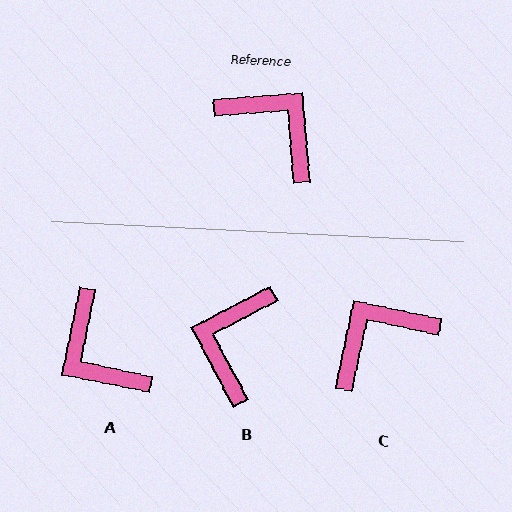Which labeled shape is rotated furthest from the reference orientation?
A, about 164 degrees away.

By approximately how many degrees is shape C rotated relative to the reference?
Approximately 74 degrees counter-clockwise.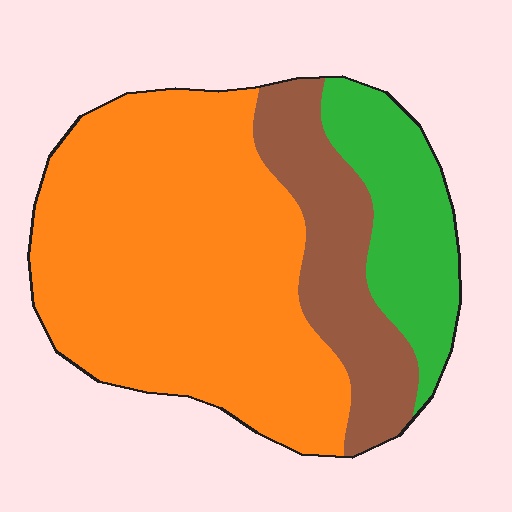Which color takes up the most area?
Orange, at roughly 60%.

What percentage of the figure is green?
Green covers about 20% of the figure.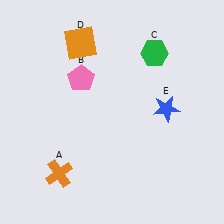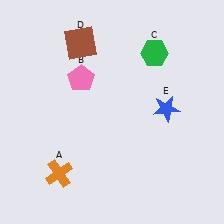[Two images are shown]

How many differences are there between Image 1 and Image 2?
There is 1 difference between the two images.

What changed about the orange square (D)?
In Image 1, D is orange. In Image 2, it changed to brown.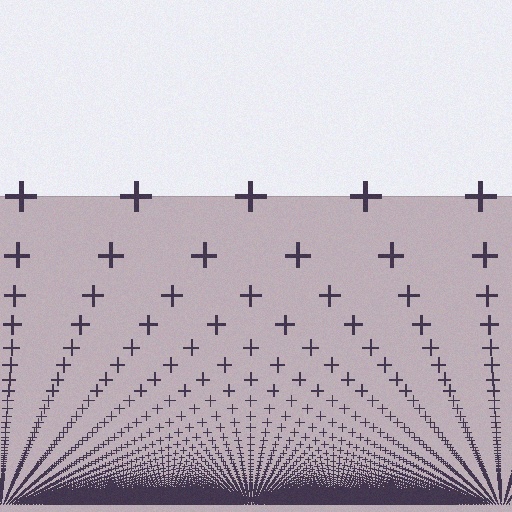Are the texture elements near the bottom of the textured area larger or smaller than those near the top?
Smaller. The gradient is inverted — elements near the bottom are smaller and denser.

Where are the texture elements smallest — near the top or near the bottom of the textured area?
Near the bottom.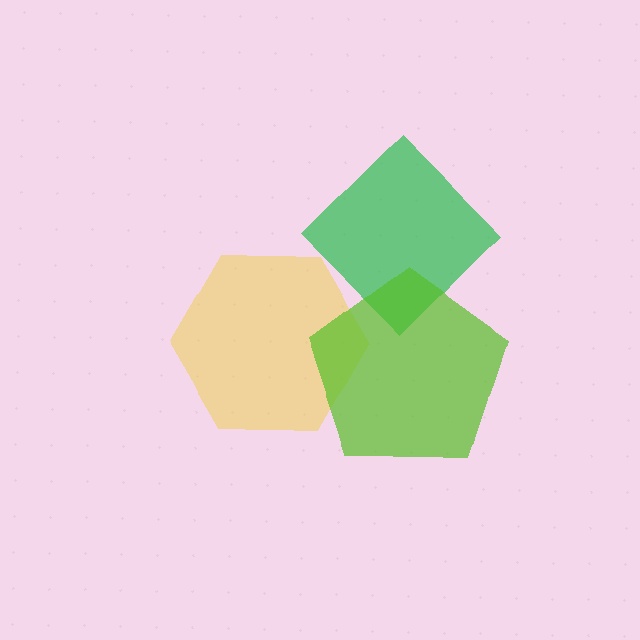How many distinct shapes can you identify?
There are 3 distinct shapes: a green diamond, a yellow hexagon, a lime pentagon.